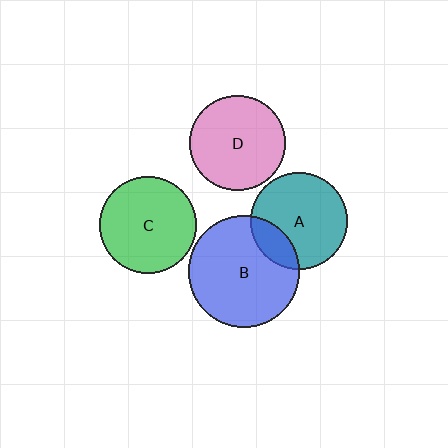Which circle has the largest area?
Circle B (blue).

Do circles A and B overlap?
Yes.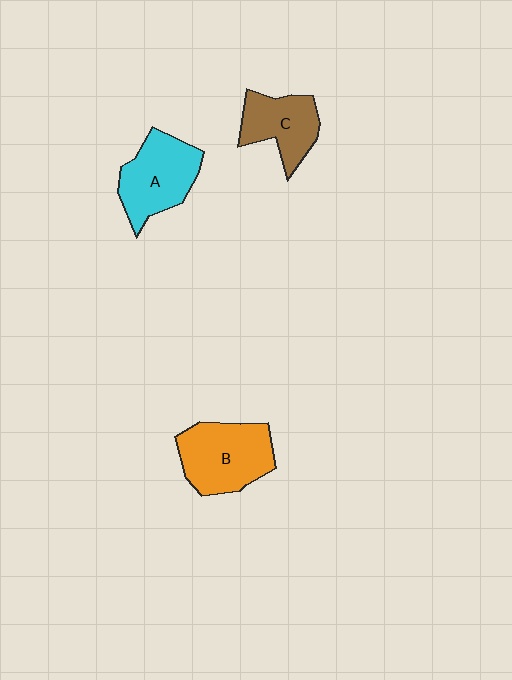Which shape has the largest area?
Shape B (orange).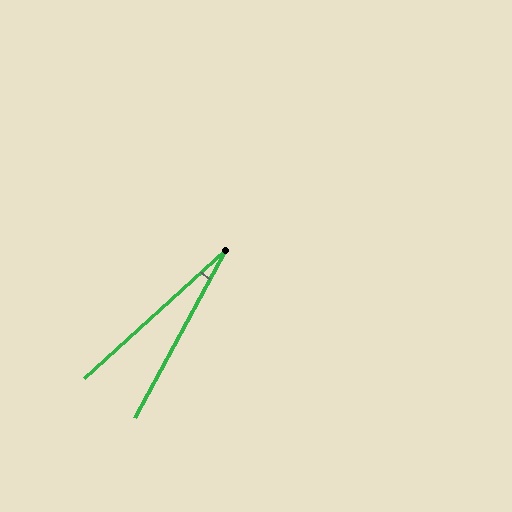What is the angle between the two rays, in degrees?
Approximately 19 degrees.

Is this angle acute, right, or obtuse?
It is acute.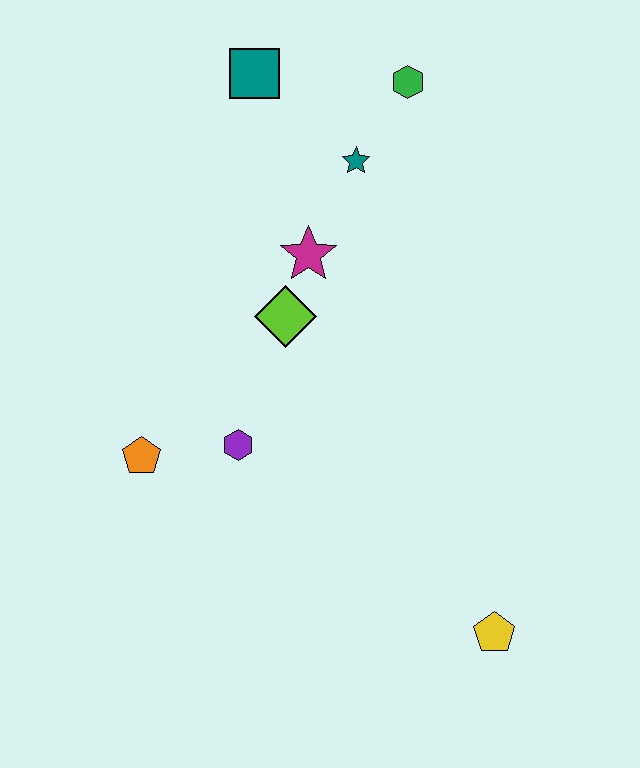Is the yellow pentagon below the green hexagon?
Yes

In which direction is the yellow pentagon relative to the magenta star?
The yellow pentagon is below the magenta star.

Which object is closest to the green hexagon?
The teal star is closest to the green hexagon.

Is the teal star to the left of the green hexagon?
Yes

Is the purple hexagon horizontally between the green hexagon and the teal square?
No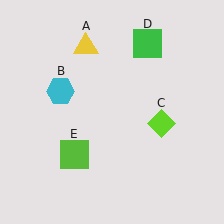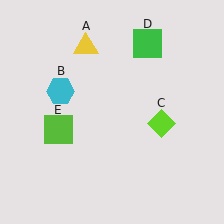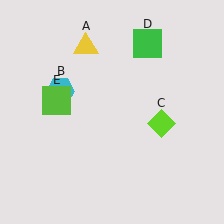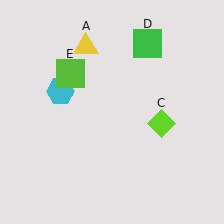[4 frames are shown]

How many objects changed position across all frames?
1 object changed position: lime square (object E).